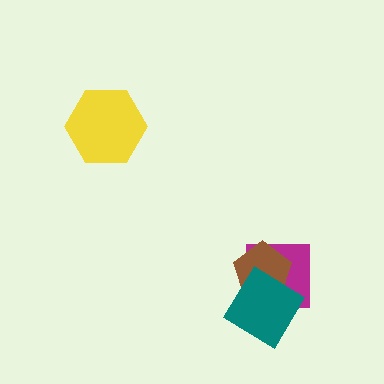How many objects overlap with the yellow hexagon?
0 objects overlap with the yellow hexagon.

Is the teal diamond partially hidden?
No, no other shape covers it.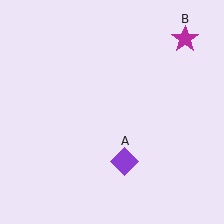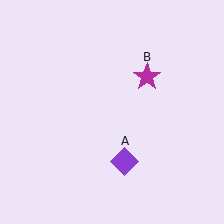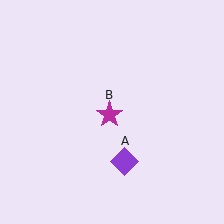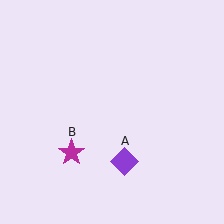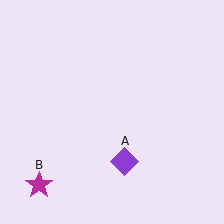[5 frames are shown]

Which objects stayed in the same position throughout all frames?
Purple diamond (object A) remained stationary.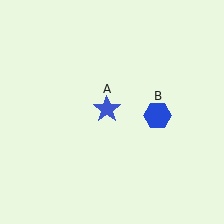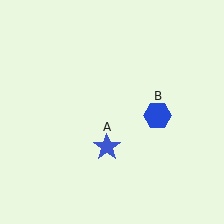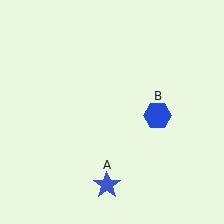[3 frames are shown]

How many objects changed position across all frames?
1 object changed position: blue star (object A).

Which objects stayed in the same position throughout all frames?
Blue hexagon (object B) remained stationary.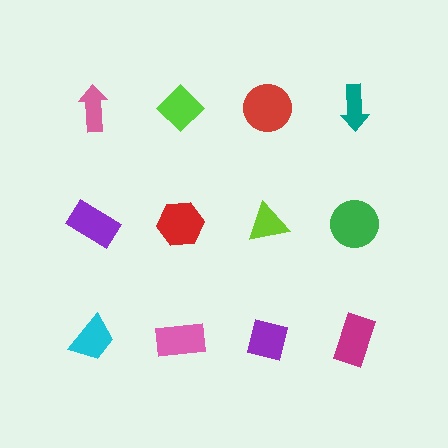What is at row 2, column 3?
A lime triangle.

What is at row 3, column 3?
A purple square.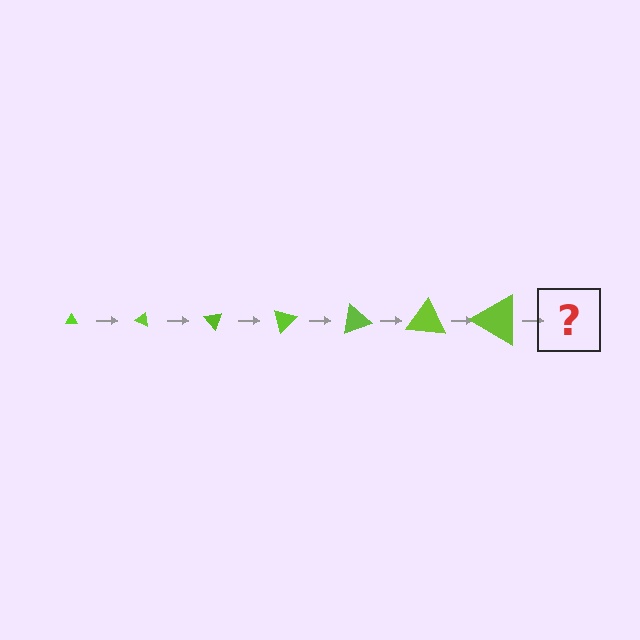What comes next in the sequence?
The next element should be a triangle, larger than the previous one and rotated 175 degrees from the start.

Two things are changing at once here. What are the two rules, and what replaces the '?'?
The two rules are that the triangle grows larger each step and it rotates 25 degrees each step. The '?' should be a triangle, larger than the previous one and rotated 175 degrees from the start.